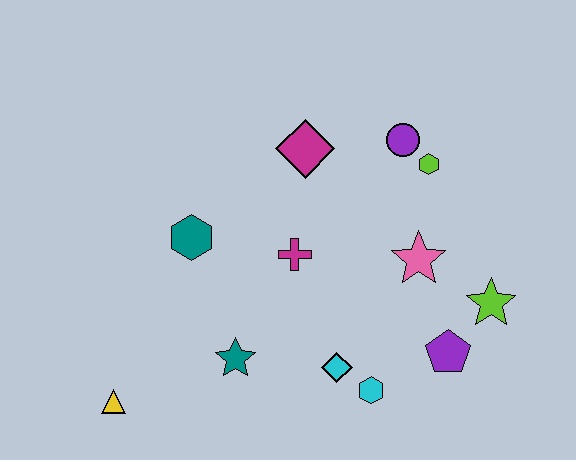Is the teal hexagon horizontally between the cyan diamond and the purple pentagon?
No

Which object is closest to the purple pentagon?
The lime star is closest to the purple pentagon.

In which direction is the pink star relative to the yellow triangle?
The pink star is to the right of the yellow triangle.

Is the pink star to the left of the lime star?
Yes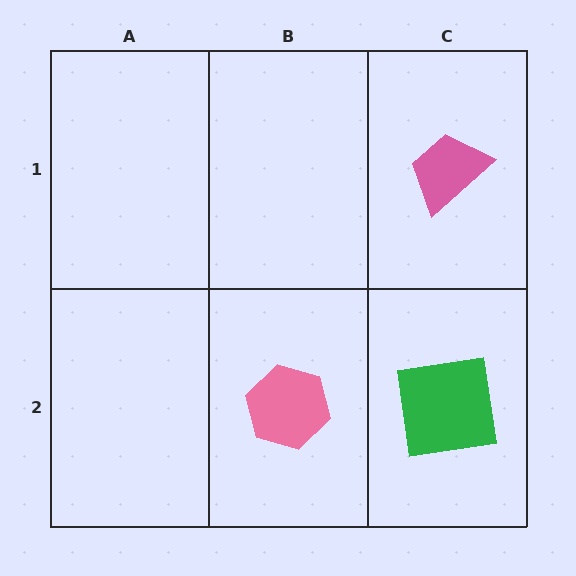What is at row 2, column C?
A green square.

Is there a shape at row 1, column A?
No, that cell is empty.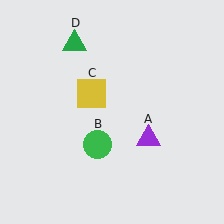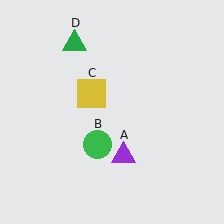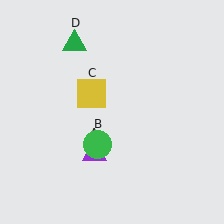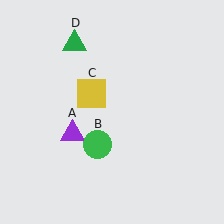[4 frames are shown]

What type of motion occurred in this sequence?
The purple triangle (object A) rotated clockwise around the center of the scene.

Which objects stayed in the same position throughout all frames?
Green circle (object B) and yellow square (object C) and green triangle (object D) remained stationary.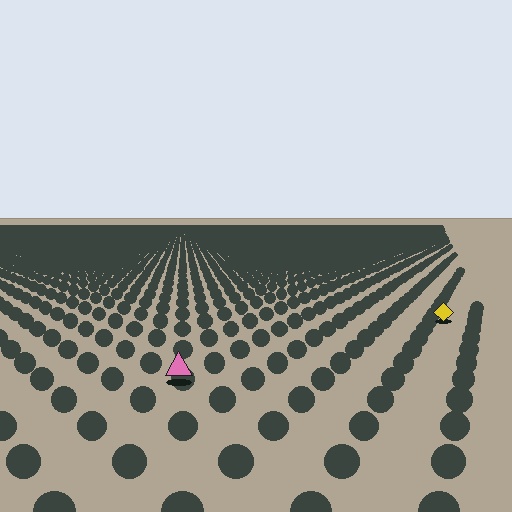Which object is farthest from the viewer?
The yellow diamond is farthest from the viewer. It appears smaller and the ground texture around it is denser.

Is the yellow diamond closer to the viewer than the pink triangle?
No. The pink triangle is closer — you can tell from the texture gradient: the ground texture is coarser near it.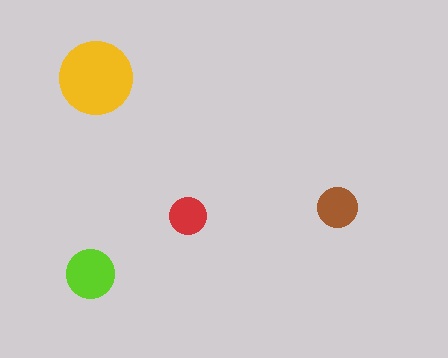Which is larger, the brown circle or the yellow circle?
The yellow one.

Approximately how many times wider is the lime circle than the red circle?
About 1.5 times wider.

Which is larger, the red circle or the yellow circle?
The yellow one.